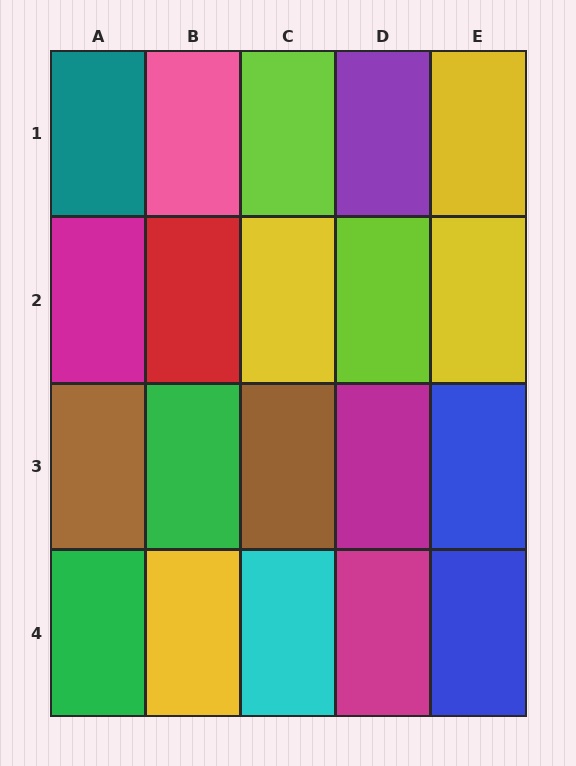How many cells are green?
2 cells are green.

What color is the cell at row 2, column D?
Lime.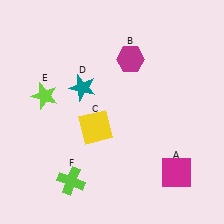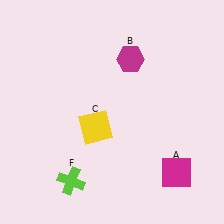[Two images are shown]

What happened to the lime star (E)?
The lime star (E) was removed in Image 2. It was in the top-left area of Image 1.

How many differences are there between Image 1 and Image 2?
There are 2 differences between the two images.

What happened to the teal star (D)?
The teal star (D) was removed in Image 2. It was in the top-left area of Image 1.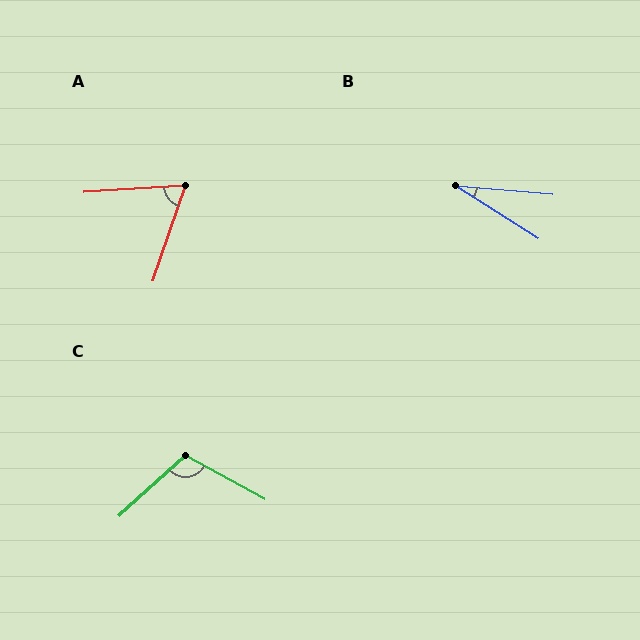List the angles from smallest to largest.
B (27°), A (68°), C (109°).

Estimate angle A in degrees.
Approximately 68 degrees.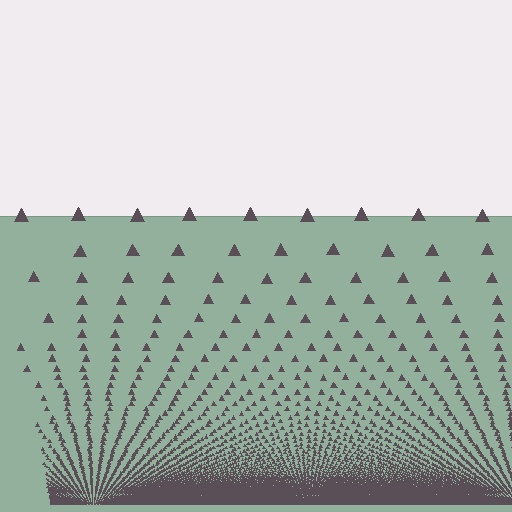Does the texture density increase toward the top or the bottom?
Density increases toward the bottom.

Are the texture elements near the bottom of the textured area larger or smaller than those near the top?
Smaller. The gradient is inverted — elements near the bottom are smaller and denser.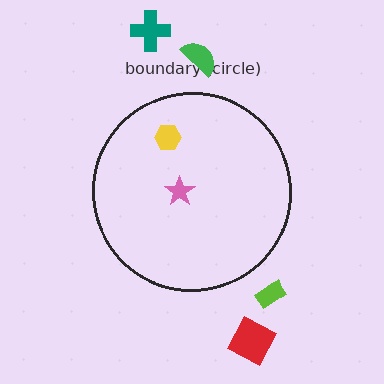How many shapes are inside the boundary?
2 inside, 4 outside.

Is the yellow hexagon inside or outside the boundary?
Inside.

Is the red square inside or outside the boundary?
Outside.